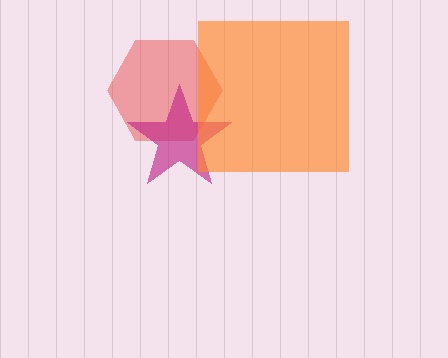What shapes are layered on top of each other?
The layered shapes are: a red hexagon, a magenta star, an orange square.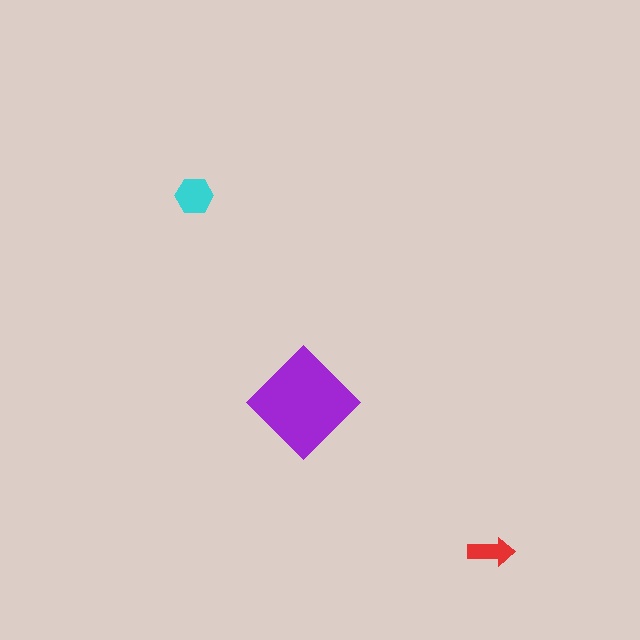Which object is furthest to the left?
The cyan hexagon is leftmost.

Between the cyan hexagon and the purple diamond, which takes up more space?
The purple diamond.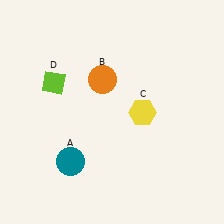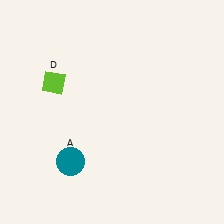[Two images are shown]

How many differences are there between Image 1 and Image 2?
There are 2 differences between the two images.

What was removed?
The orange circle (B), the yellow hexagon (C) were removed in Image 2.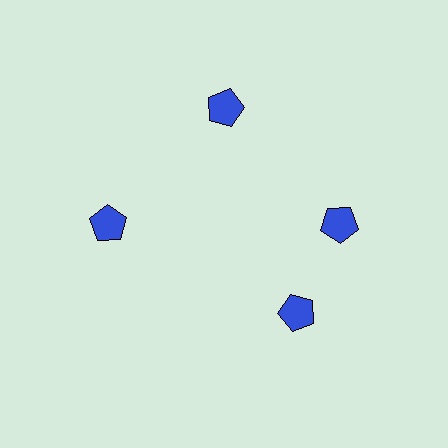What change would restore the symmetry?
The symmetry would be restored by rotating it back into even spacing with its neighbors so that all 4 pentagons sit at equal angles and equal distance from the center.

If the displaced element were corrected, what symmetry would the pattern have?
It would have 4-fold rotational symmetry — the pattern would map onto itself every 90 degrees.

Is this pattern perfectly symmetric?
No. The 4 blue pentagons are arranged in a ring, but one element near the 6 o'clock position is rotated out of alignment along the ring, breaking the 4-fold rotational symmetry.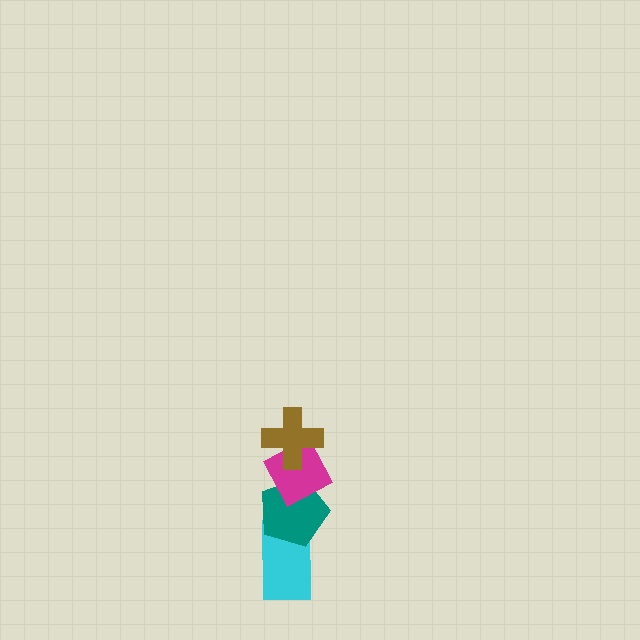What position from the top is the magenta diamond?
The magenta diamond is 2nd from the top.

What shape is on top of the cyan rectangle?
The teal pentagon is on top of the cyan rectangle.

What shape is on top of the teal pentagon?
The magenta diamond is on top of the teal pentagon.